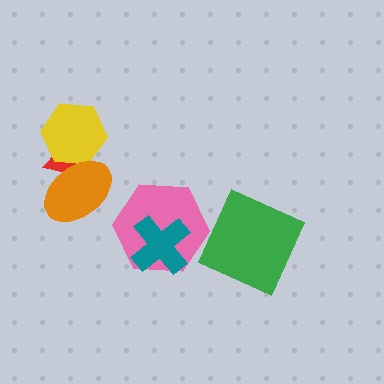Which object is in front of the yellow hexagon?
The orange ellipse is in front of the yellow hexagon.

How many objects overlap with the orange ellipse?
2 objects overlap with the orange ellipse.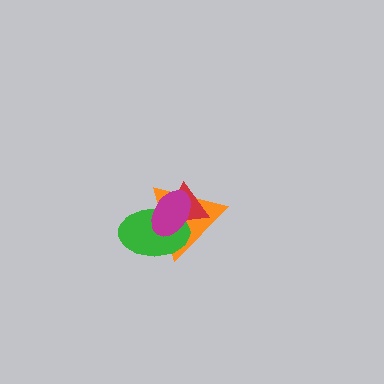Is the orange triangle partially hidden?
Yes, it is partially covered by another shape.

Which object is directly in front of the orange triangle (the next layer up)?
The red triangle is directly in front of the orange triangle.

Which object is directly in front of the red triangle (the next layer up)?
The green ellipse is directly in front of the red triangle.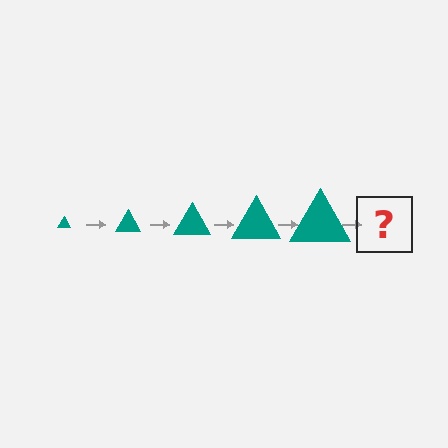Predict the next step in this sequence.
The next step is a teal triangle, larger than the previous one.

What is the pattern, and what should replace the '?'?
The pattern is that the triangle gets progressively larger each step. The '?' should be a teal triangle, larger than the previous one.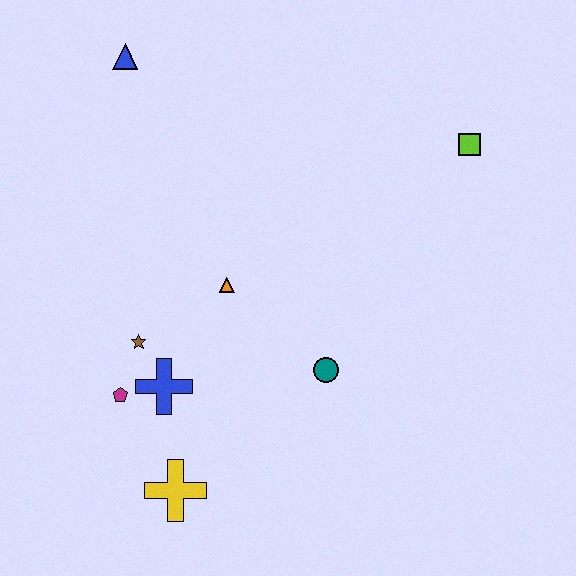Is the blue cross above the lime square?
No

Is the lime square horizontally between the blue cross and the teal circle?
No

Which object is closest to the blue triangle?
The orange triangle is closest to the blue triangle.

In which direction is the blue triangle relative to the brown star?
The blue triangle is above the brown star.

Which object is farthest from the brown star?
The lime square is farthest from the brown star.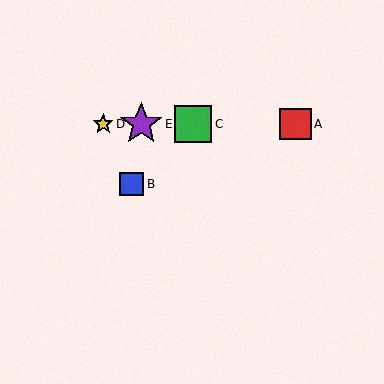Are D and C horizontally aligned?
Yes, both are at y≈124.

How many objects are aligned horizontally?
4 objects (A, C, D, E) are aligned horizontally.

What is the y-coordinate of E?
Object E is at y≈124.